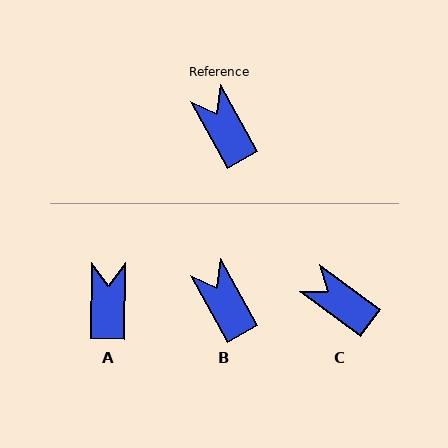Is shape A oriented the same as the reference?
No, it is off by about 30 degrees.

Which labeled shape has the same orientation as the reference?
B.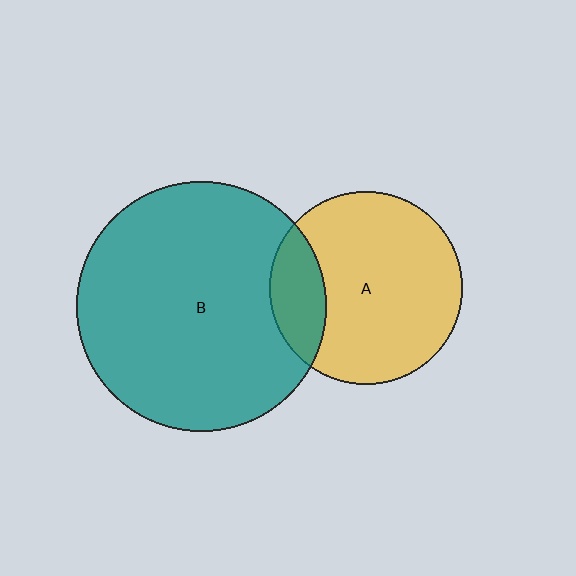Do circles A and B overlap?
Yes.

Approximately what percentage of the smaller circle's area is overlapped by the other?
Approximately 20%.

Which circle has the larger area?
Circle B (teal).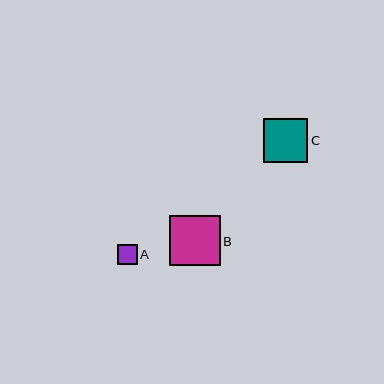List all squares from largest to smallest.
From largest to smallest: B, C, A.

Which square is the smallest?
Square A is the smallest with a size of approximately 20 pixels.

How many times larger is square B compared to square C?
Square B is approximately 1.2 times the size of square C.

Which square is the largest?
Square B is the largest with a size of approximately 51 pixels.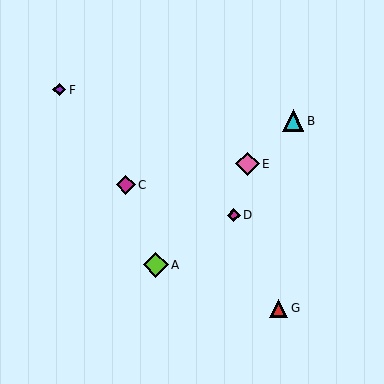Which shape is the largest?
The lime diamond (labeled A) is the largest.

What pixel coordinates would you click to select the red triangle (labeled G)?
Click at (279, 308) to select the red triangle G.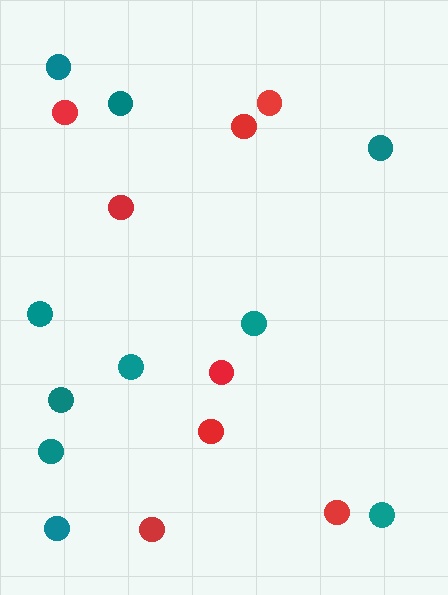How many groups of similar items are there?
There are 2 groups: one group of teal circles (10) and one group of red circles (8).